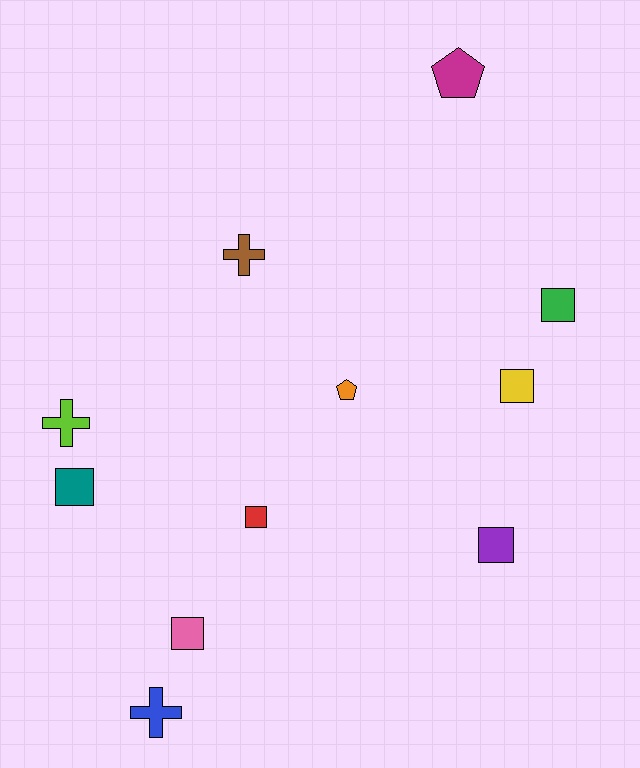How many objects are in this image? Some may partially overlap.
There are 11 objects.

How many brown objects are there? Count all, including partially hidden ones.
There is 1 brown object.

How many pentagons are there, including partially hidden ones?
There are 2 pentagons.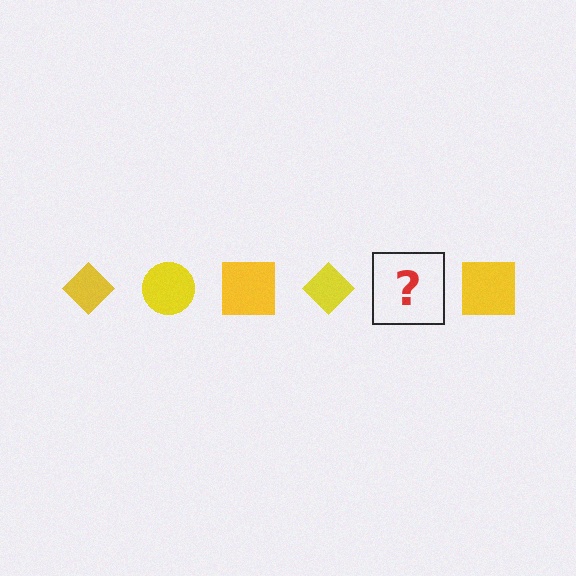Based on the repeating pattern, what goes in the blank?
The blank should be a yellow circle.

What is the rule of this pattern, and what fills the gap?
The rule is that the pattern cycles through diamond, circle, square shapes in yellow. The gap should be filled with a yellow circle.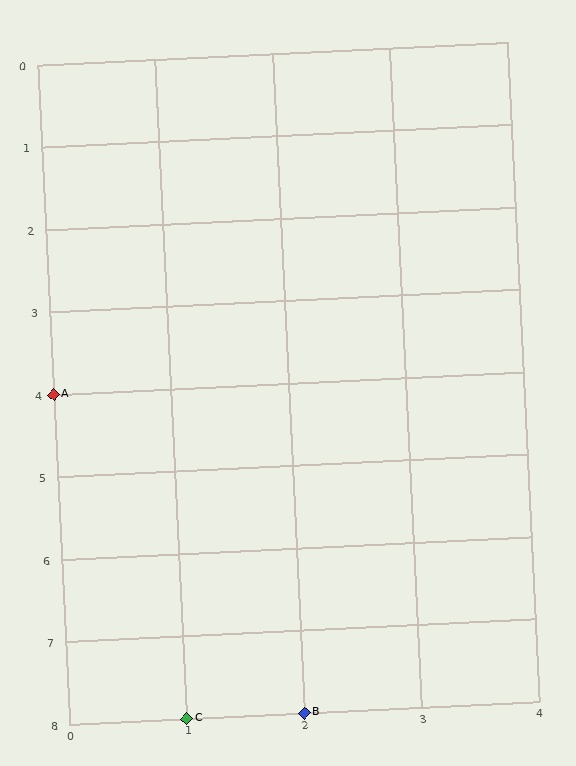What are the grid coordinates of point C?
Point C is at grid coordinates (1, 8).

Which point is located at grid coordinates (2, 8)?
Point B is at (2, 8).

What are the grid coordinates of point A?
Point A is at grid coordinates (0, 4).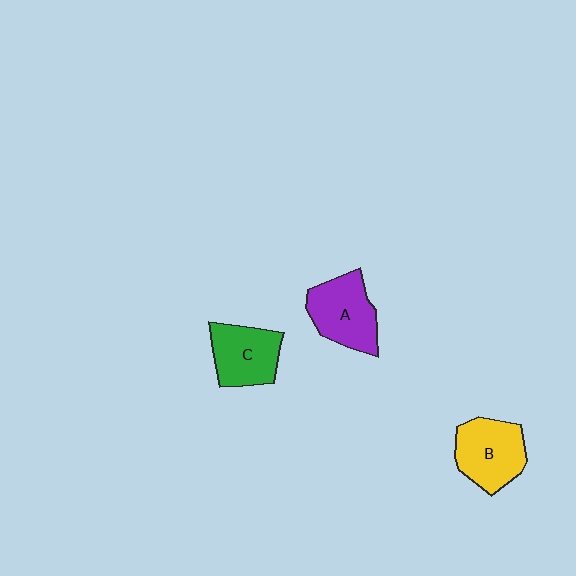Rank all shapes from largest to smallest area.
From largest to smallest: B (yellow), A (purple), C (green).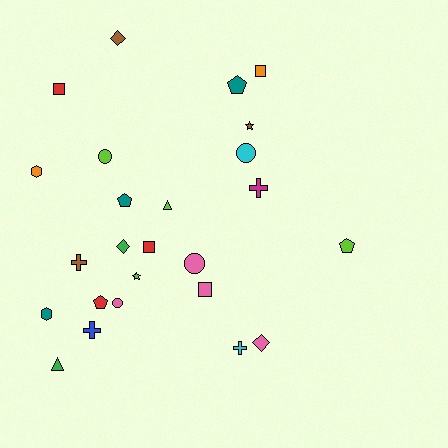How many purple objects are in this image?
There are no purple objects.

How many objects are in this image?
There are 25 objects.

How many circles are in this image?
There are 4 circles.